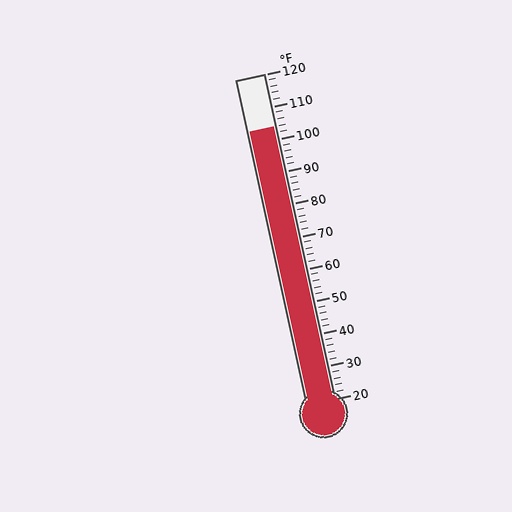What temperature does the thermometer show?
The thermometer shows approximately 104°F.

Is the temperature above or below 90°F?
The temperature is above 90°F.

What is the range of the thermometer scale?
The thermometer scale ranges from 20°F to 120°F.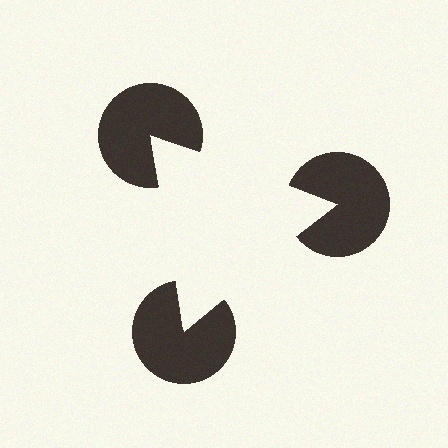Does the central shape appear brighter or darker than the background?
It typically appears slightly brighter than the background, even though no actual brightness change is drawn.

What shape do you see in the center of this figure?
An illusory triangle — its edges are inferred from the aligned wedge cuts in the pac-man discs, not physically drawn.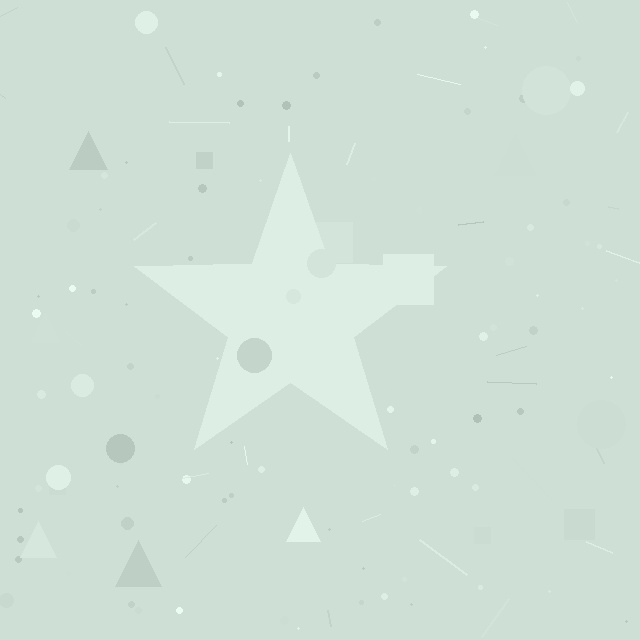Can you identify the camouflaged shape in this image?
The camouflaged shape is a star.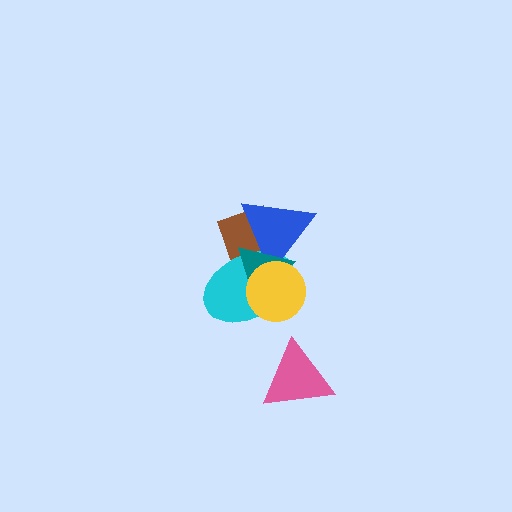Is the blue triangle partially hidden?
Yes, it is partially covered by another shape.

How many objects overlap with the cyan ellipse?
4 objects overlap with the cyan ellipse.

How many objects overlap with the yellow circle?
4 objects overlap with the yellow circle.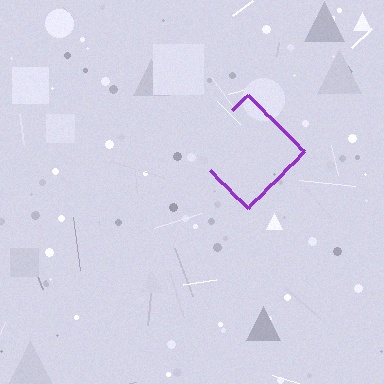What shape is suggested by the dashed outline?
The dashed outline suggests a diamond.